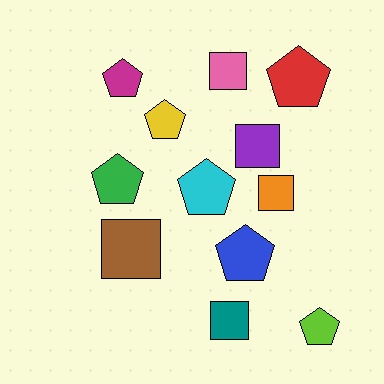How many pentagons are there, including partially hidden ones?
There are 7 pentagons.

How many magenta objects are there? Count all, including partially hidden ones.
There is 1 magenta object.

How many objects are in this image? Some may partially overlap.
There are 12 objects.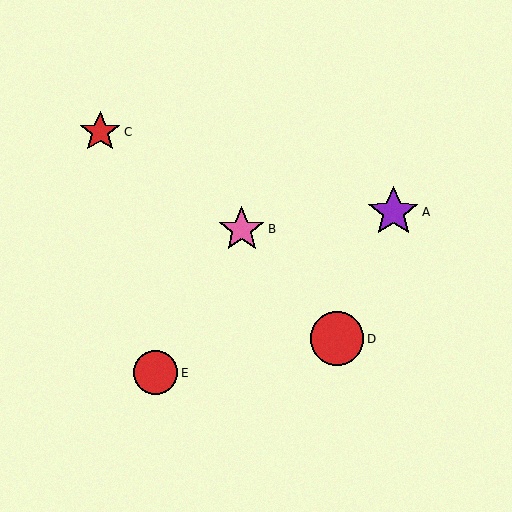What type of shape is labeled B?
Shape B is a pink star.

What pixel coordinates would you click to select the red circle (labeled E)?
Click at (156, 373) to select the red circle E.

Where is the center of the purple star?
The center of the purple star is at (393, 212).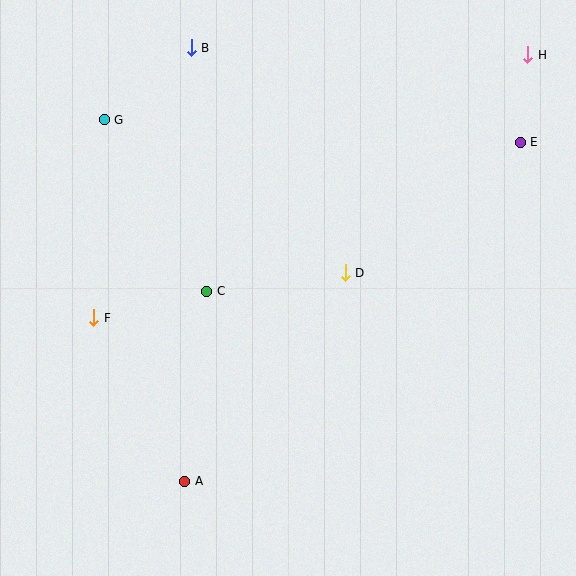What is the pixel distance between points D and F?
The distance between D and F is 255 pixels.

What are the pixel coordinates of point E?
Point E is at (520, 142).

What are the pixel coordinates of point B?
Point B is at (191, 48).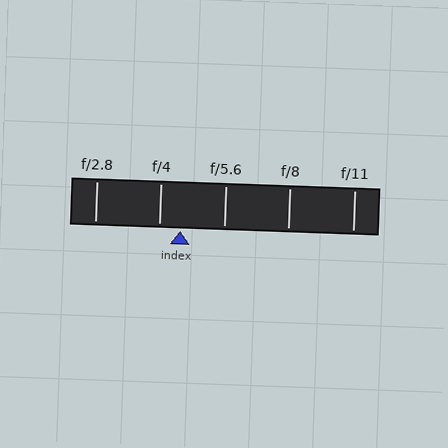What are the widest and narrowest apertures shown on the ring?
The widest aperture shown is f/2.8 and the narrowest is f/11.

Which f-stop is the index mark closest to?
The index mark is closest to f/4.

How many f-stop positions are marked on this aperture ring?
There are 5 f-stop positions marked.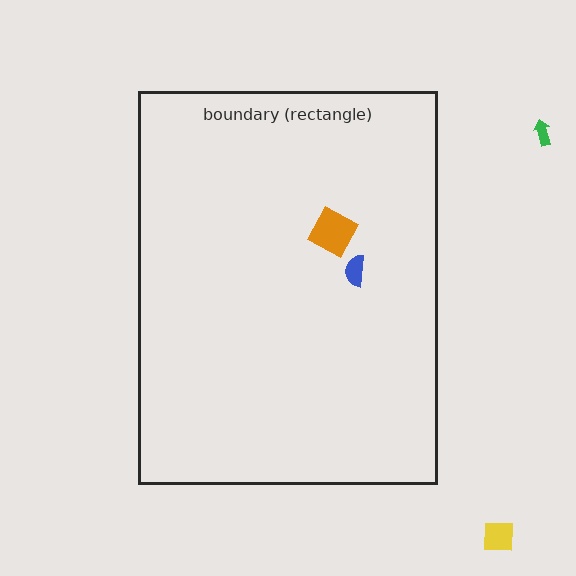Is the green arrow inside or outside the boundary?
Outside.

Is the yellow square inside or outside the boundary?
Outside.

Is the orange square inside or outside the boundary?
Inside.